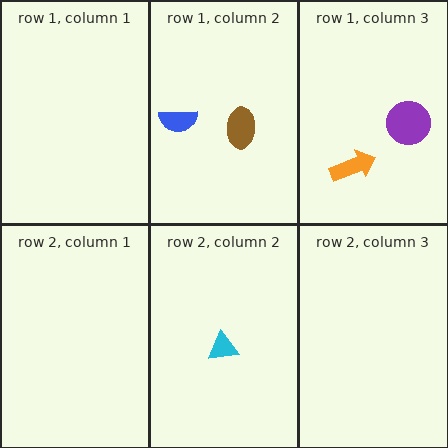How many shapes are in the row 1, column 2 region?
2.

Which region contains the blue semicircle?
The row 1, column 2 region.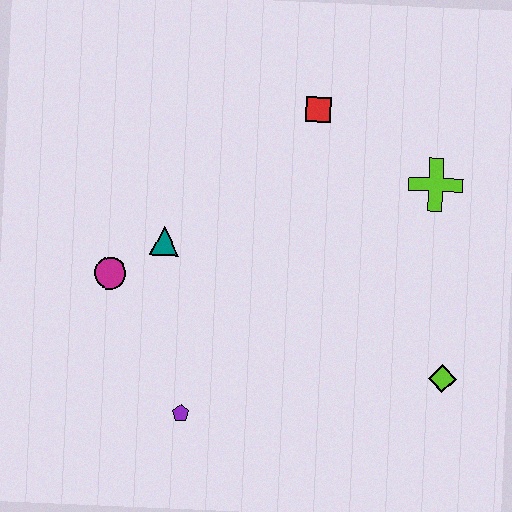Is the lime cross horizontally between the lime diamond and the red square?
Yes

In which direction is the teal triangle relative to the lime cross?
The teal triangle is to the left of the lime cross.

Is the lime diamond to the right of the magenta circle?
Yes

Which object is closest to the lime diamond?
The lime cross is closest to the lime diamond.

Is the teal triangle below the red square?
Yes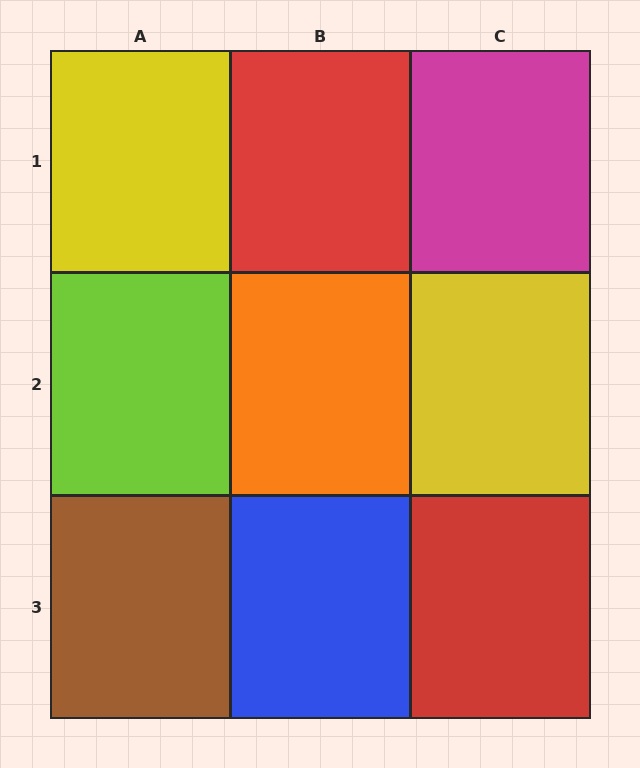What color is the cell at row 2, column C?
Yellow.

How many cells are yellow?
2 cells are yellow.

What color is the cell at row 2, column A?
Lime.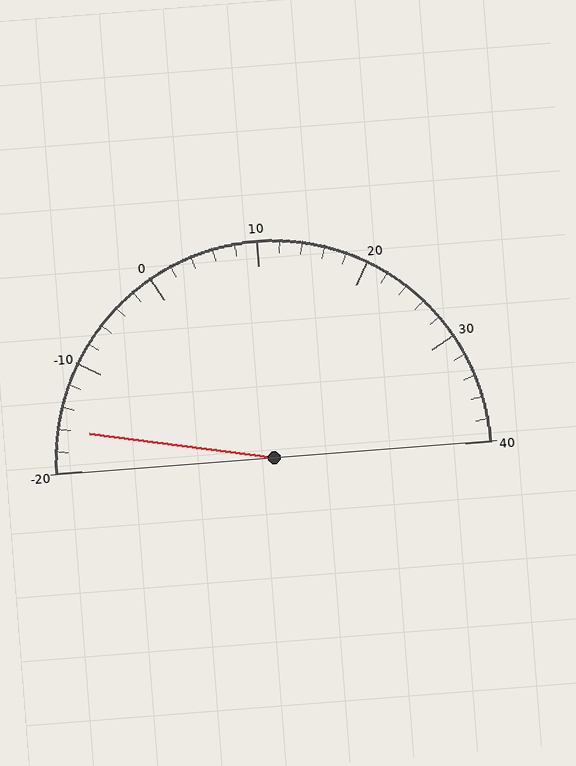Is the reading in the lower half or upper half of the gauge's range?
The reading is in the lower half of the range (-20 to 40).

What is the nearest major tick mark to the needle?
The nearest major tick mark is -20.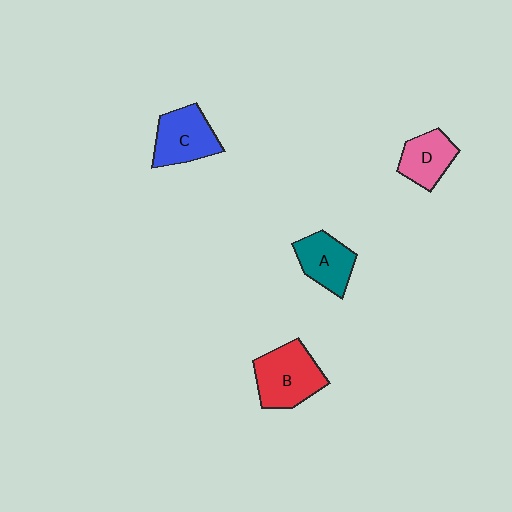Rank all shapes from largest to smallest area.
From largest to smallest: B (red), C (blue), A (teal), D (pink).